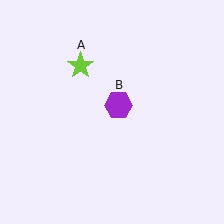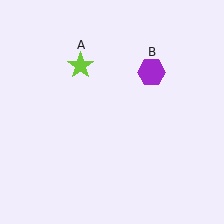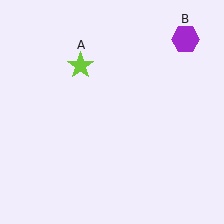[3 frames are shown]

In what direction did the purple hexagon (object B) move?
The purple hexagon (object B) moved up and to the right.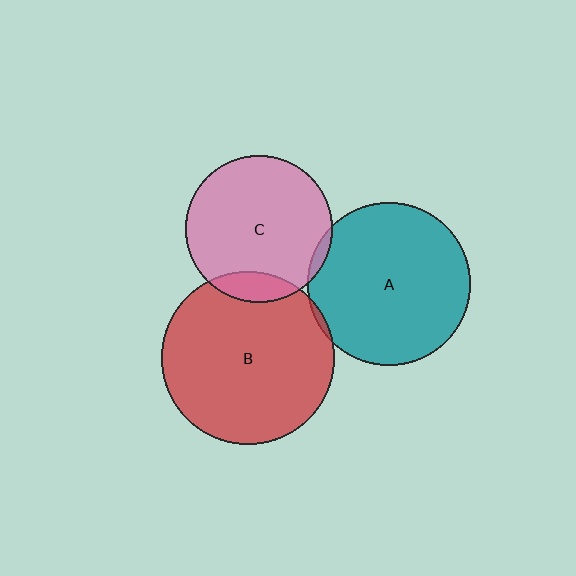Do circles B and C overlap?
Yes.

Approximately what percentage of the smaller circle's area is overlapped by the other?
Approximately 10%.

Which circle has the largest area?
Circle B (red).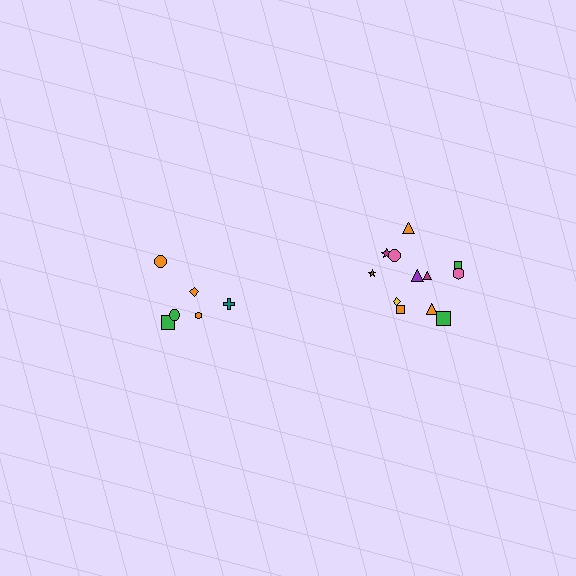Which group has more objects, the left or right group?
The right group.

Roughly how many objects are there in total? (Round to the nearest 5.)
Roughly 20 objects in total.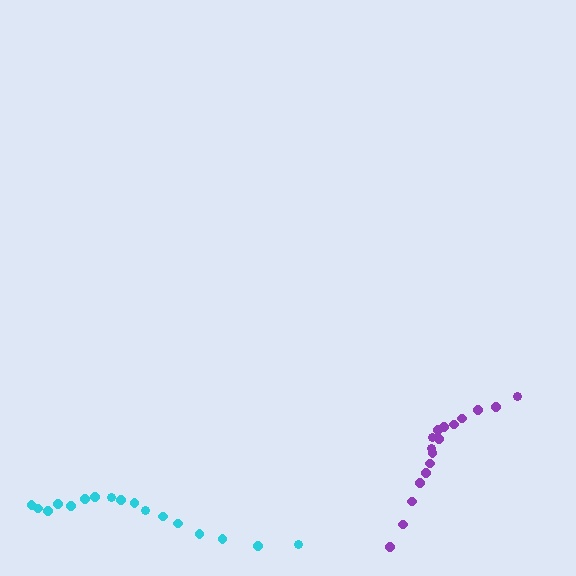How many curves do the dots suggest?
There are 2 distinct paths.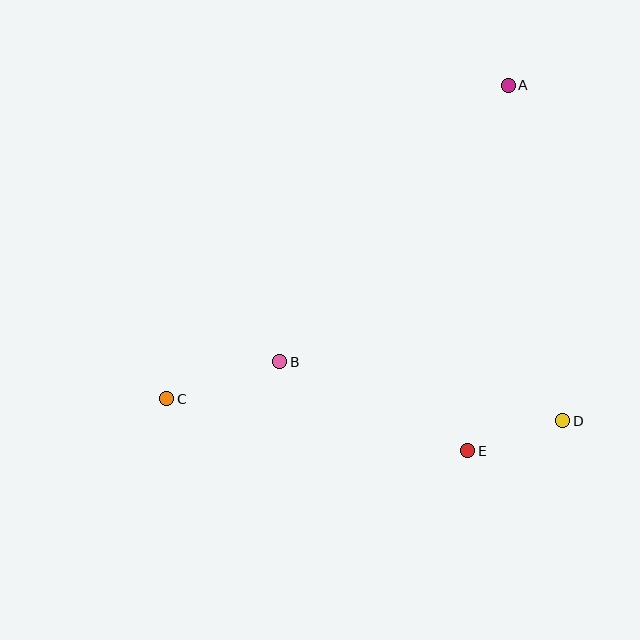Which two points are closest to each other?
Points D and E are closest to each other.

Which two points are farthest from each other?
Points A and C are farthest from each other.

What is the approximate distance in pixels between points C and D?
The distance between C and D is approximately 397 pixels.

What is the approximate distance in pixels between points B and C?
The distance between B and C is approximately 119 pixels.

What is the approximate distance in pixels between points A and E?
The distance between A and E is approximately 368 pixels.